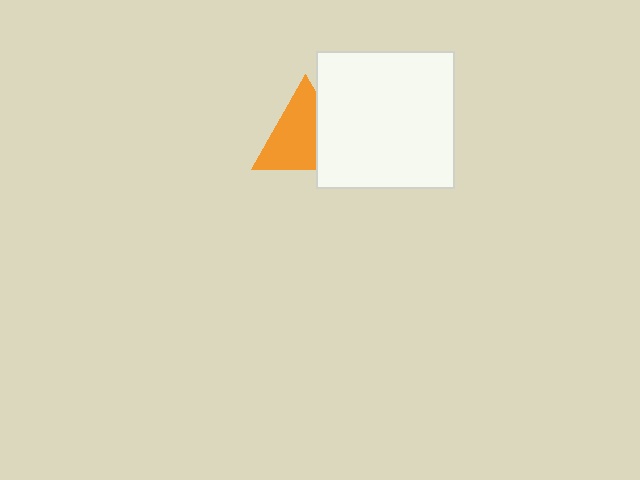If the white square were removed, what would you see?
You would see the complete orange triangle.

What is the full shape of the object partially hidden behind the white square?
The partially hidden object is an orange triangle.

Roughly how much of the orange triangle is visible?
Most of it is visible (roughly 66%).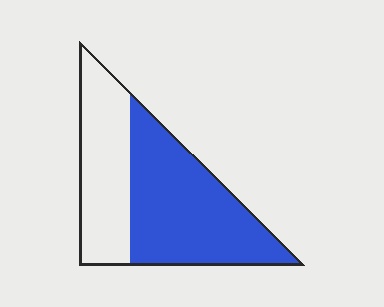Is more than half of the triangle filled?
Yes.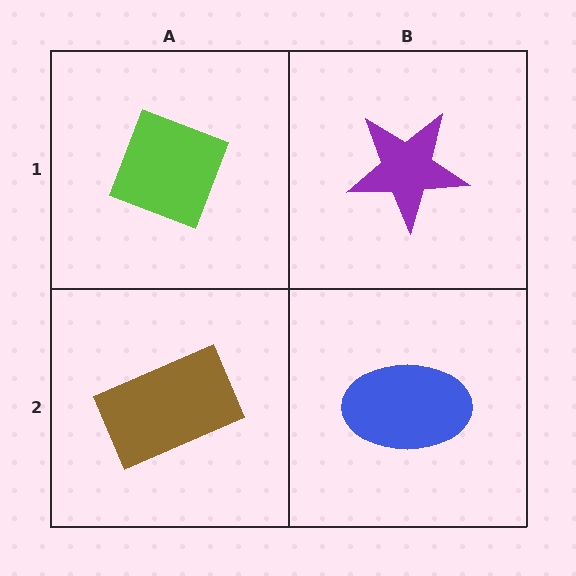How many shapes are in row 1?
2 shapes.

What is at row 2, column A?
A brown rectangle.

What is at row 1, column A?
A lime diamond.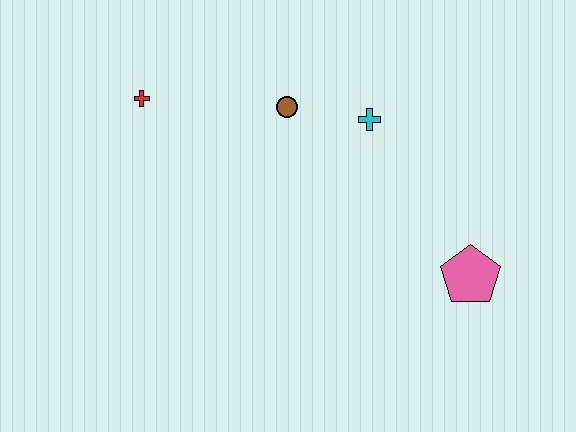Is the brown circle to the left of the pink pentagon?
Yes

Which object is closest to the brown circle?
The cyan cross is closest to the brown circle.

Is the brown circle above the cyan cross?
Yes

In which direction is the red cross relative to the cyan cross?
The red cross is to the left of the cyan cross.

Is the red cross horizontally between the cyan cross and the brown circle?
No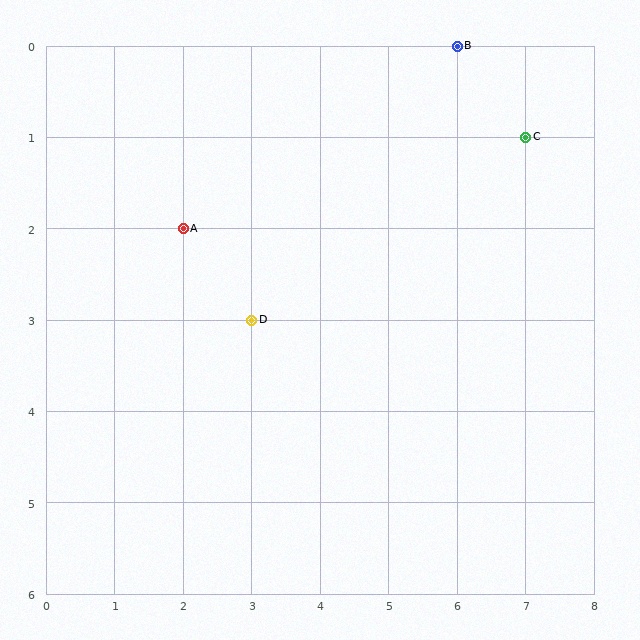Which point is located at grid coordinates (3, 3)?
Point D is at (3, 3).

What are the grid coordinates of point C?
Point C is at grid coordinates (7, 1).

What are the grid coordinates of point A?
Point A is at grid coordinates (2, 2).